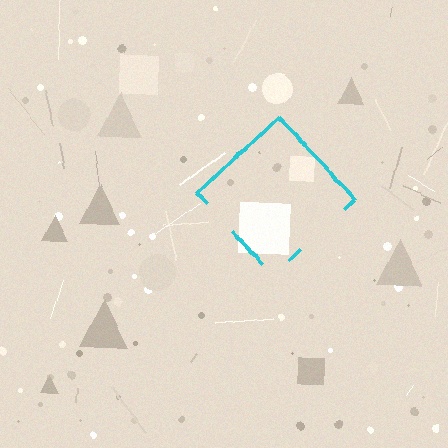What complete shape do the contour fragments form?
The contour fragments form a diamond.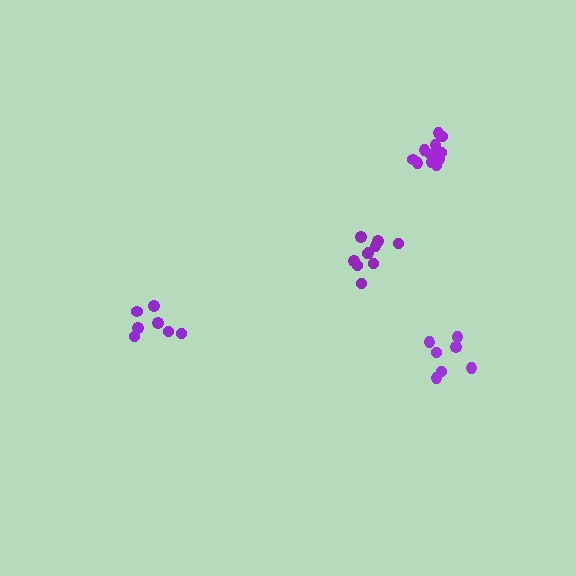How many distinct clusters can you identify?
There are 4 distinct clusters.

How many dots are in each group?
Group 1: 7 dots, Group 2: 10 dots, Group 3: 7 dots, Group 4: 11 dots (35 total).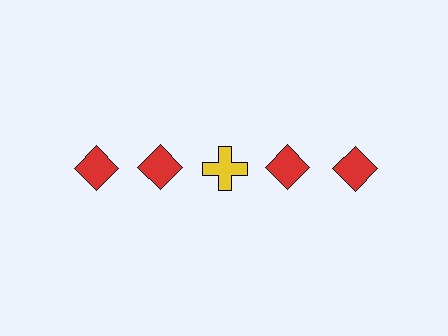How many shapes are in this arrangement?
There are 5 shapes arranged in a grid pattern.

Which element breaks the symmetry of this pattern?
The yellow cross in the top row, center column breaks the symmetry. All other shapes are red diamonds.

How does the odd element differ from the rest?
It differs in both color (yellow instead of red) and shape (cross instead of diamond).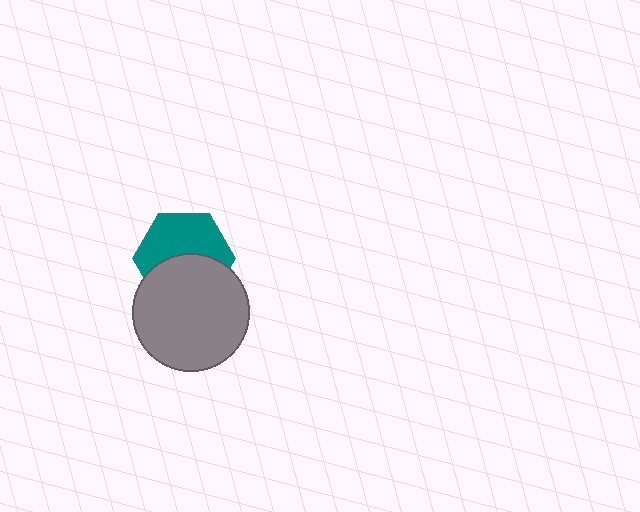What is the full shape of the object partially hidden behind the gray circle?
The partially hidden object is a teal hexagon.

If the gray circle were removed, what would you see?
You would see the complete teal hexagon.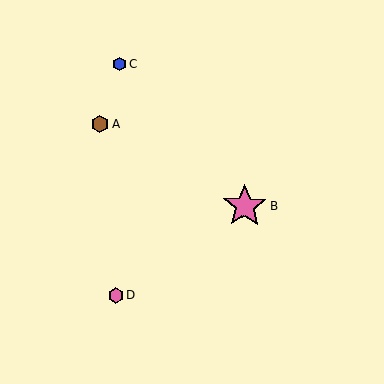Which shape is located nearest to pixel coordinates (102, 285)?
The pink hexagon (labeled D) at (116, 296) is nearest to that location.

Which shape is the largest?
The pink star (labeled B) is the largest.